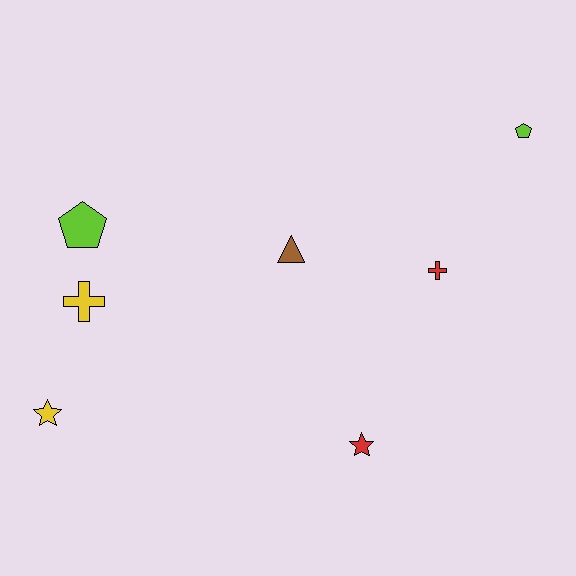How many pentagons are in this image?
There are 2 pentagons.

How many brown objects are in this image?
There is 1 brown object.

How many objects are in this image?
There are 7 objects.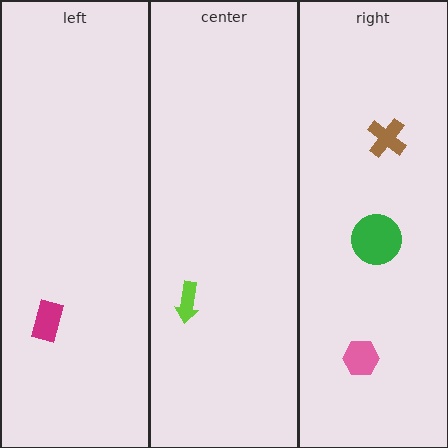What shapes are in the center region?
The lime arrow.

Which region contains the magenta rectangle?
The left region.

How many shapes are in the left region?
1.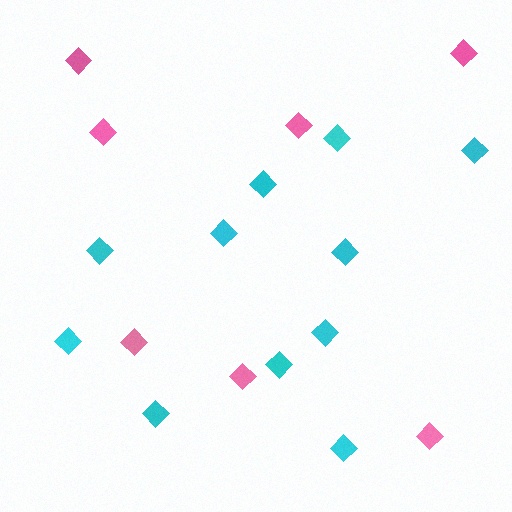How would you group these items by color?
There are 2 groups: one group of cyan diamonds (11) and one group of pink diamonds (7).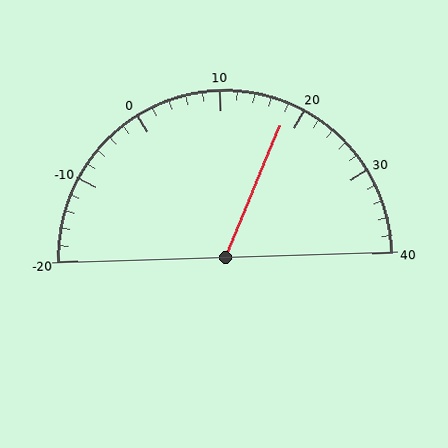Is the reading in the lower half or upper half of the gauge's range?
The reading is in the upper half of the range (-20 to 40).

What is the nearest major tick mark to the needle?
The nearest major tick mark is 20.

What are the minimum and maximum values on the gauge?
The gauge ranges from -20 to 40.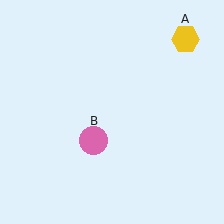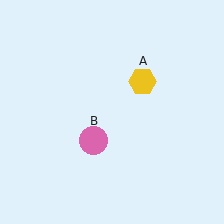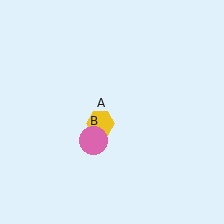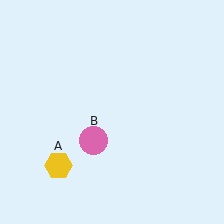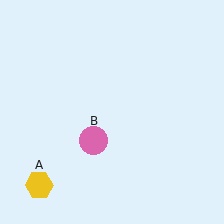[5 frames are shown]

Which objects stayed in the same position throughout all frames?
Pink circle (object B) remained stationary.